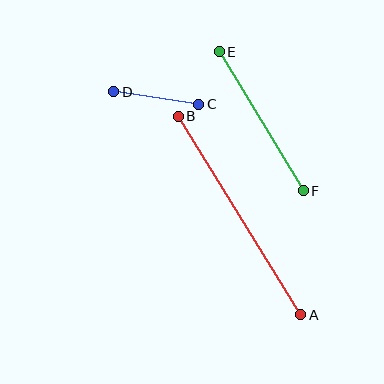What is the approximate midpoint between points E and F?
The midpoint is at approximately (261, 121) pixels.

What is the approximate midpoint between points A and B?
The midpoint is at approximately (239, 216) pixels.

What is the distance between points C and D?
The distance is approximately 86 pixels.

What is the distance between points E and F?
The distance is approximately 162 pixels.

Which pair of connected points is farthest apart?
Points A and B are farthest apart.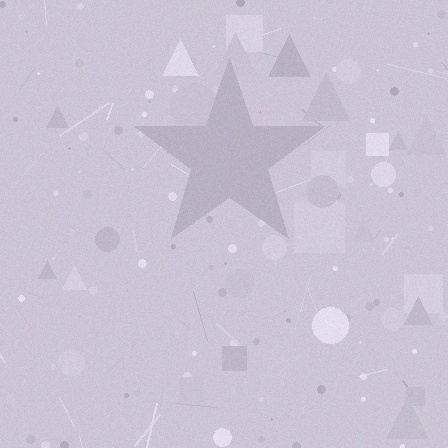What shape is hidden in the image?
A star is hidden in the image.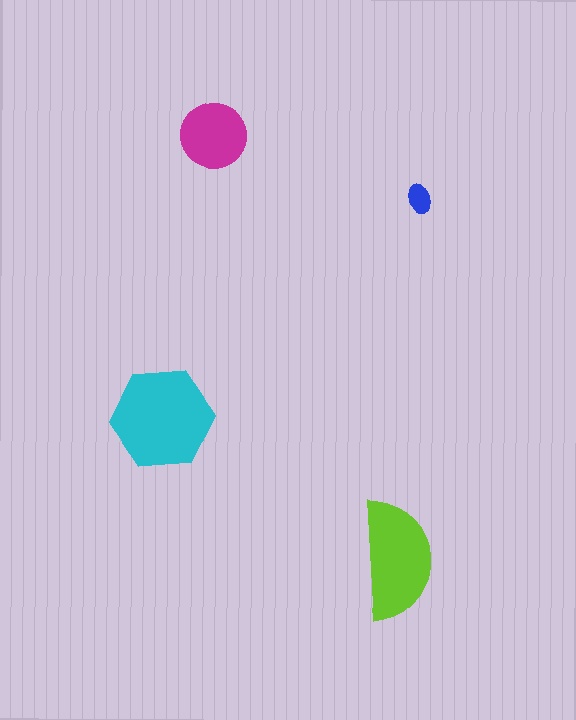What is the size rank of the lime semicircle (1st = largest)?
2nd.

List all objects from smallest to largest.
The blue ellipse, the magenta circle, the lime semicircle, the cyan hexagon.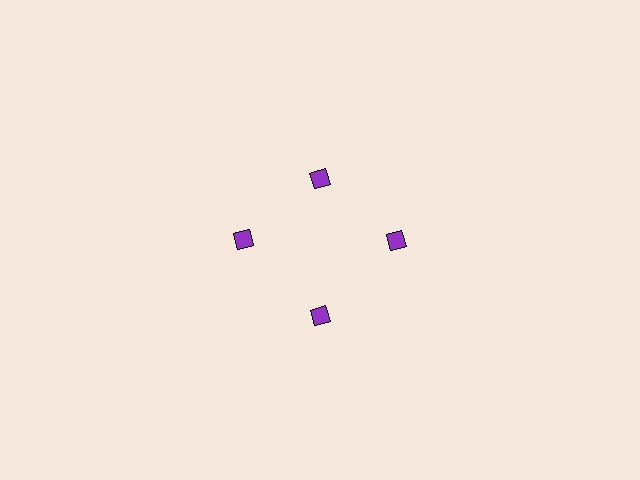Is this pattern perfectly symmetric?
No. The 4 purple diamonds are arranged in a ring, but one element near the 12 o'clock position is pulled inward toward the center, breaking the 4-fold rotational symmetry.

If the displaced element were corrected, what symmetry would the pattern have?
It would have 4-fold rotational symmetry — the pattern would map onto itself every 90 degrees.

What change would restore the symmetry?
The symmetry would be restored by moving it outward, back onto the ring so that all 4 diamonds sit at equal angles and equal distance from the center.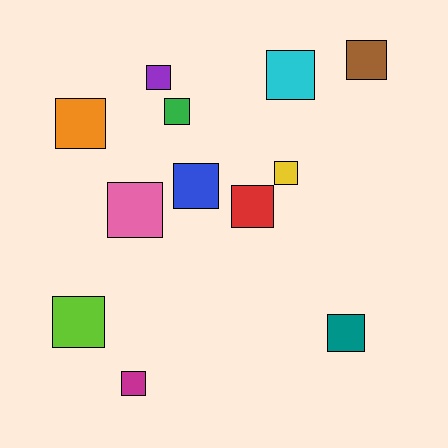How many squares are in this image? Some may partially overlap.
There are 12 squares.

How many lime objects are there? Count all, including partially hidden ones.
There is 1 lime object.